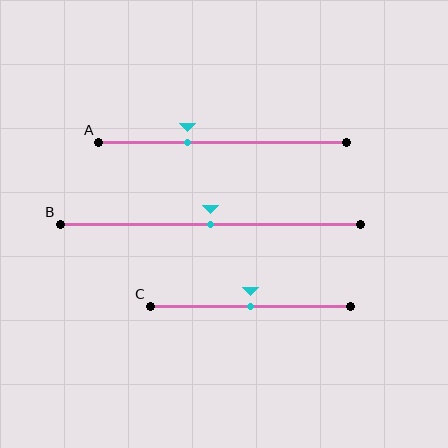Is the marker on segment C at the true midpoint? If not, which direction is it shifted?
Yes, the marker on segment C is at the true midpoint.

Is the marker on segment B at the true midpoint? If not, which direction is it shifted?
Yes, the marker on segment B is at the true midpoint.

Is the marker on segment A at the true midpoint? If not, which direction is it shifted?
No, the marker on segment A is shifted to the left by about 14% of the segment length.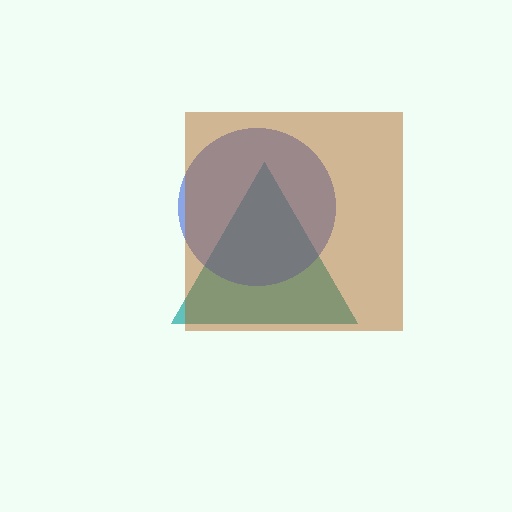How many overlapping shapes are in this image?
There are 3 overlapping shapes in the image.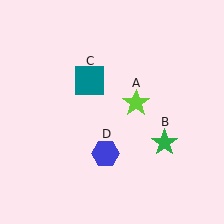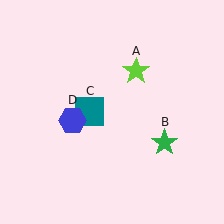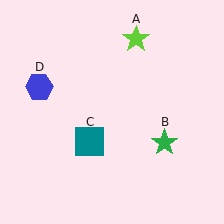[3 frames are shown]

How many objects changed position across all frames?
3 objects changed position: lime star (object A), teal square (object C), blue hexagon (object D).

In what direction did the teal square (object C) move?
The teal square (object C) moved down.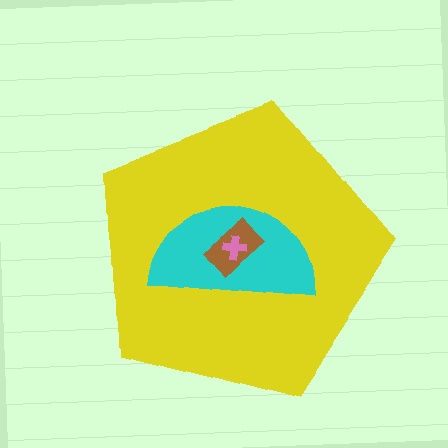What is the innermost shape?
The pink cross.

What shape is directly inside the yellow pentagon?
The cyan semicircle.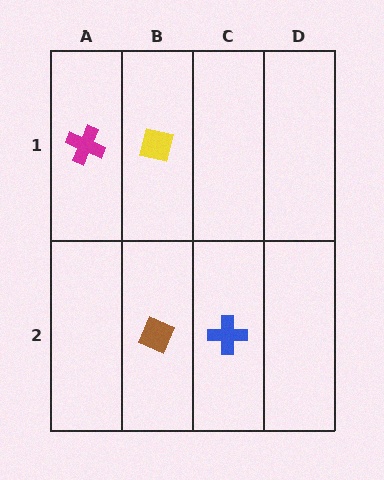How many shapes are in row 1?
2 shapes.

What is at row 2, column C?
A blue cross.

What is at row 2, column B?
A brown diamond.